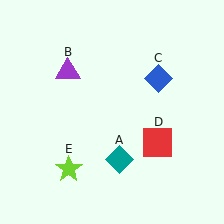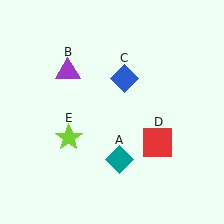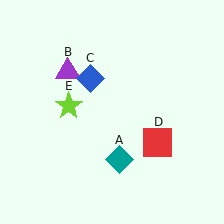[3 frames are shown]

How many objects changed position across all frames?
2 objects changed position: blue diamond (object C), lime star (object E).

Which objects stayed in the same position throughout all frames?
Teal diamond (object A) and purple triangle (object B) and red square (object D) remained stationary.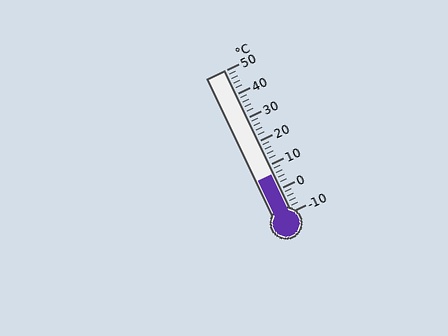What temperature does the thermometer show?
The thermometer shows approximately 6°C.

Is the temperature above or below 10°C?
The temperature is below 10°C.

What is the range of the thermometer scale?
The thermometer scale ranges from -10°C to 50°C.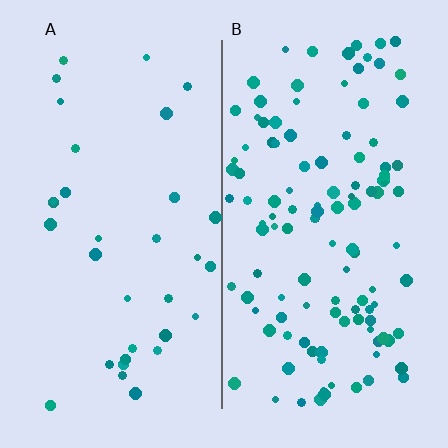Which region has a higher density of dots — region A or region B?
B (the right).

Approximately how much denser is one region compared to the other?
Approximately 3.5× — region B over region A.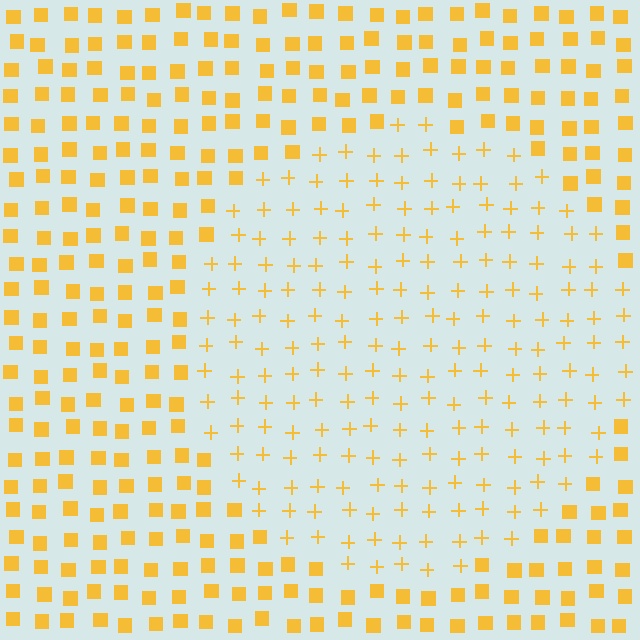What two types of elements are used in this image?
The image uses plus signs inside the circle region and squares outside it.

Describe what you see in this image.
The image is filled with small yellow elements arranged in a uniform grid. A circle-shaped region contains plus signs, while the surrounding area contains squares. The boundary is defined purely by the change in element shape.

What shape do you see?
I see a circle.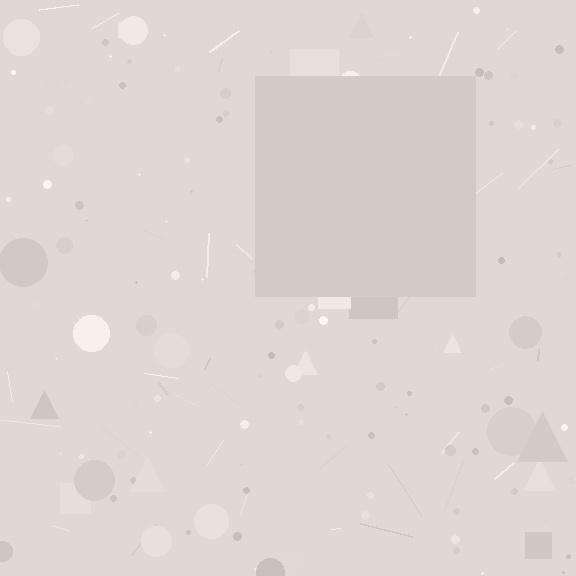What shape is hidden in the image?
A square is hidden in the image.